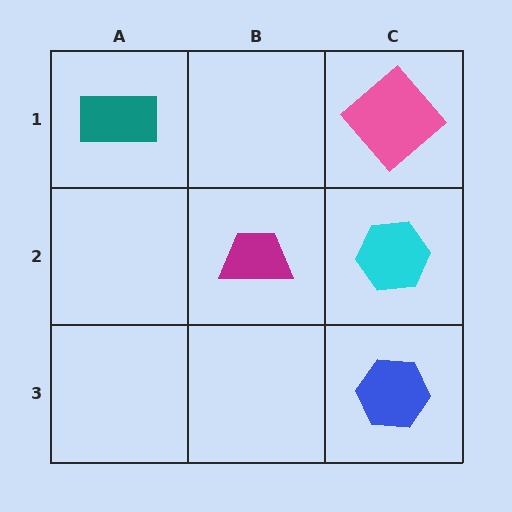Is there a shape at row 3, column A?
No, that cell is empty.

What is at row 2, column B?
A magenta trapezoid.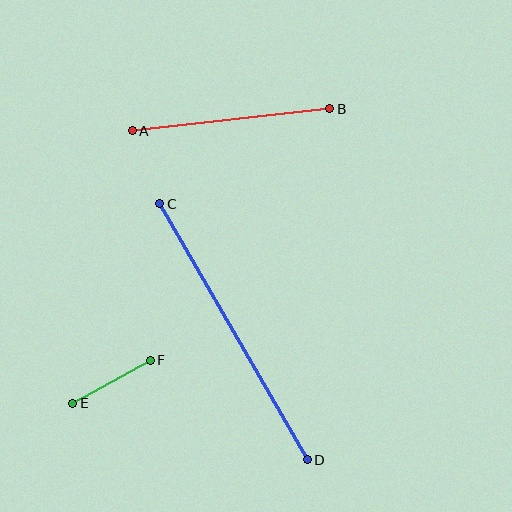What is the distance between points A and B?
The distance is approximately 199 pixels.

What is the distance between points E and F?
The distance is approximately 88 pixels.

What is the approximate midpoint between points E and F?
The midpoint is at approximately (111, 382) pixels.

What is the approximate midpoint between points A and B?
The midpoint is at approximately (231, 120) pixels.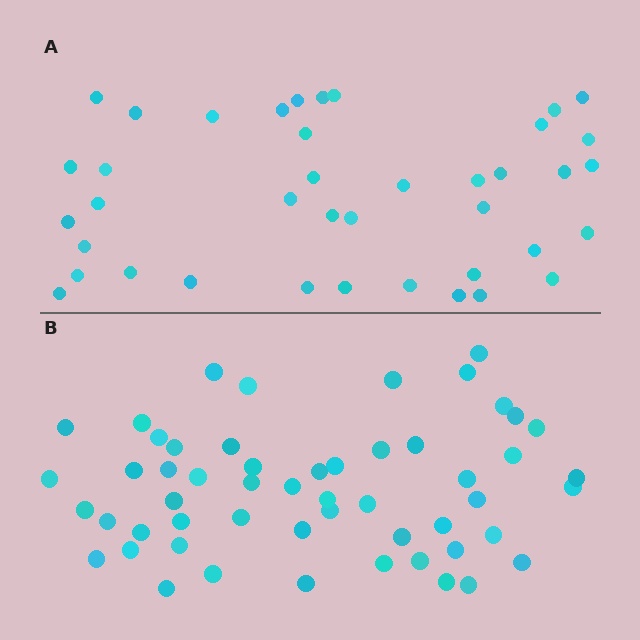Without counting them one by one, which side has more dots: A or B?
Region B (the bottom region) has more dots.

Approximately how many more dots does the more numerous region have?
Region B has approximately 15 more dots than region A.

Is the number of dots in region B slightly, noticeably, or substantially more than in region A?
Region B has noticeably more, but not dramatically so. The ratio is roughly 1.4 to 1.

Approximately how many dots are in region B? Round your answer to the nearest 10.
About 50 dots. (The exact count is 54, which rounds to 50.)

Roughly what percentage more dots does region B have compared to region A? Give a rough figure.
About 35% more.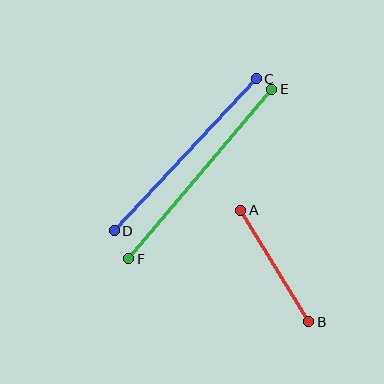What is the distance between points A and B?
The distance is approximately 131 pixels.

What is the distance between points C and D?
The distance is approximately 208 pixels.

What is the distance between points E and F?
The distance is approximately 222 pixels.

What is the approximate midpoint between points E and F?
The midpoint is at approximately (200, 174) pixels.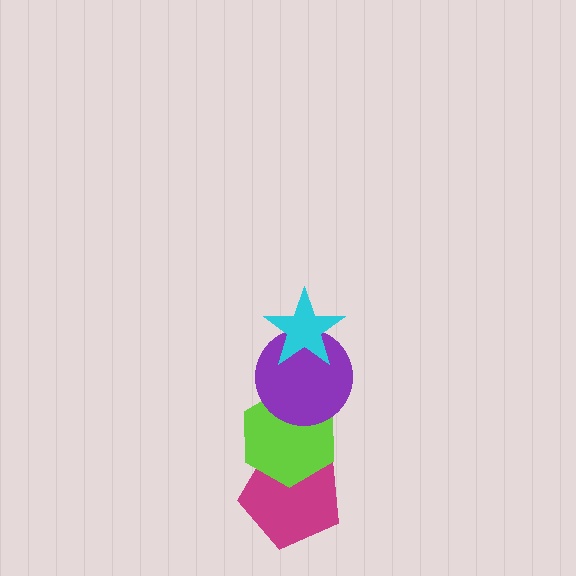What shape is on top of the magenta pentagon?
The lime hexagon is on top of the magenta pentagon.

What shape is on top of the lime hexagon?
The purple circle is on top of the lime hexagon.